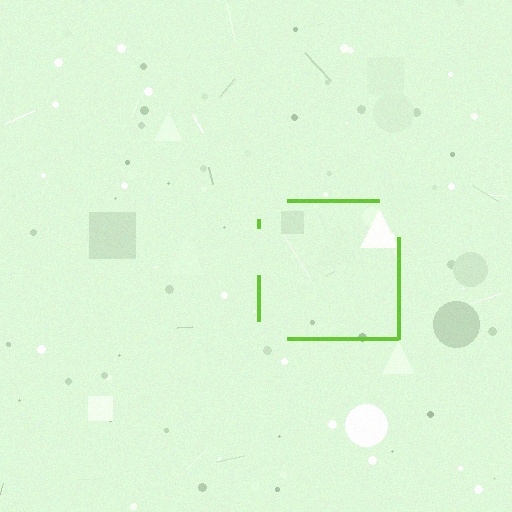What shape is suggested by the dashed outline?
The dashed outline suggests a square.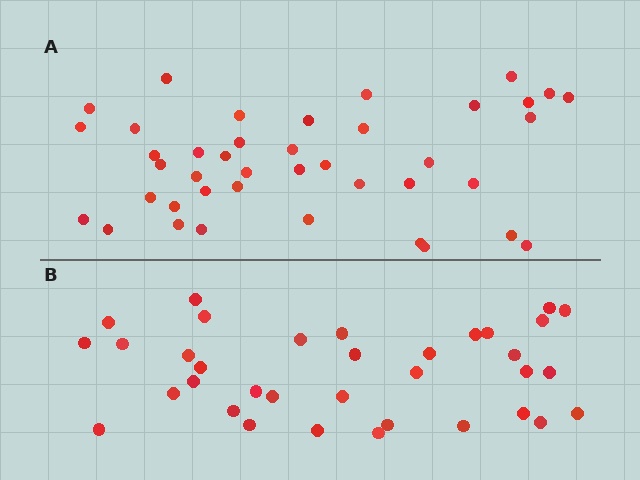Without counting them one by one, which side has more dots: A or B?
Region A (the top region) has more dots.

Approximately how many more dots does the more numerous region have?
Region A has about 6 more dots than region B.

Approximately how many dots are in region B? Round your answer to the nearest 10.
About 40 dots. (The exact count is 35, which rounds to 40.)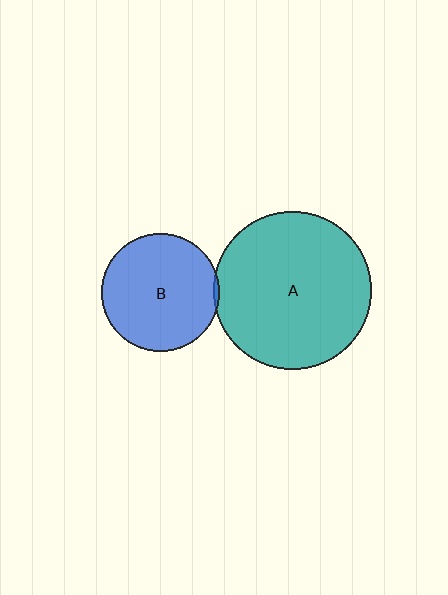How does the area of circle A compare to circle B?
Approximately 1.8 times.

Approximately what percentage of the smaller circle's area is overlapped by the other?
Approximately 5%.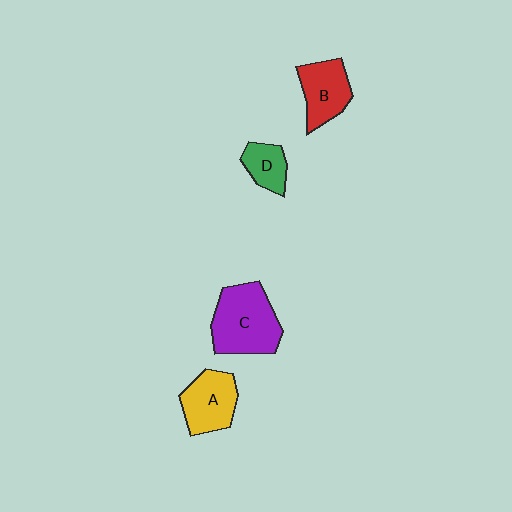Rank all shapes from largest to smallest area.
From largest to smallest: C (purple), A (yellow), B (red), D (green).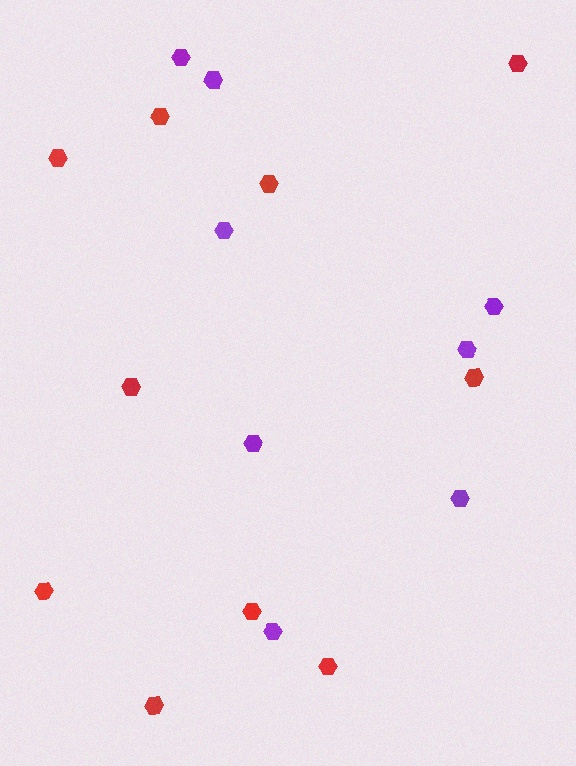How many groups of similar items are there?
There are 2 groups: one group of red hexagons (10) and one group of purple hexagons (8).